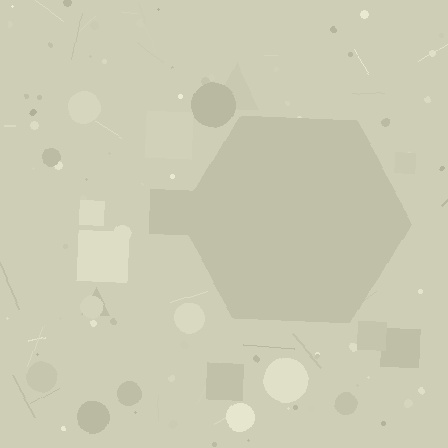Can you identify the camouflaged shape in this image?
The camouflaged shape is a hexagon.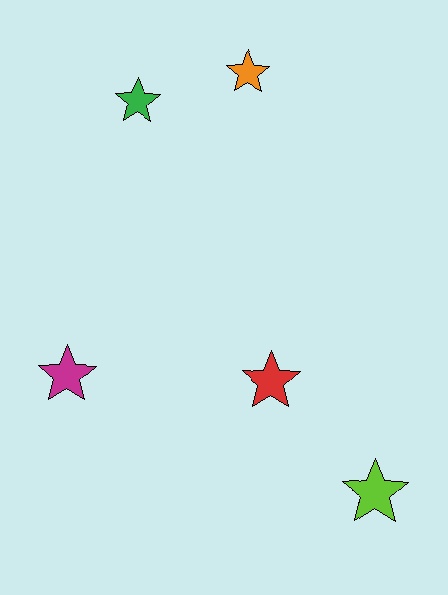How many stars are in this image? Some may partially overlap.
There are 5 stars.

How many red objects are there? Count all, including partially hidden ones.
There is 1 red object.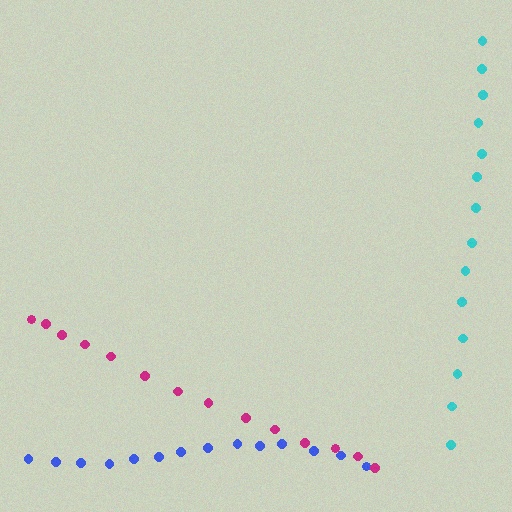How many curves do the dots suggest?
There are 3 distinct paths.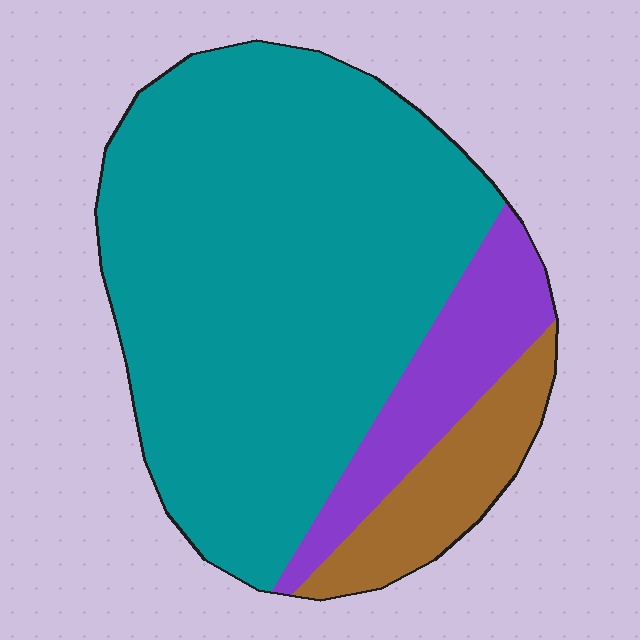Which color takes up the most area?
Teal, at roughly 75%.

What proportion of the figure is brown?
Brown covers around 10% of the figure.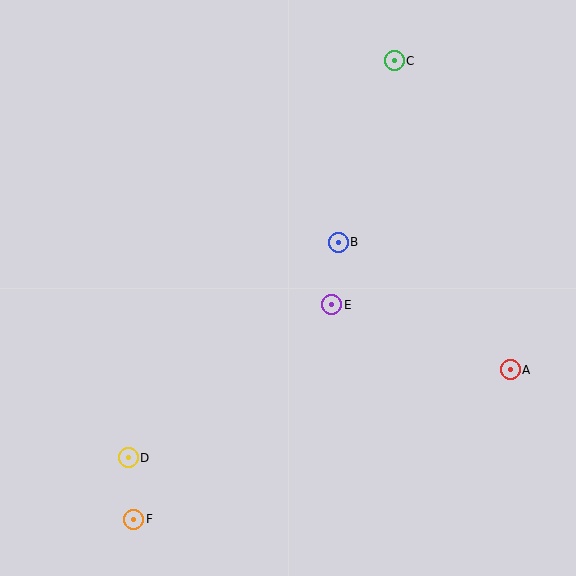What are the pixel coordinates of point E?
Point E is at (332, 305).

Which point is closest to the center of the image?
Point E at (332, 305) is closest to the center.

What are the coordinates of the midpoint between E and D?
The midpoint between E and D is at (230, 381).